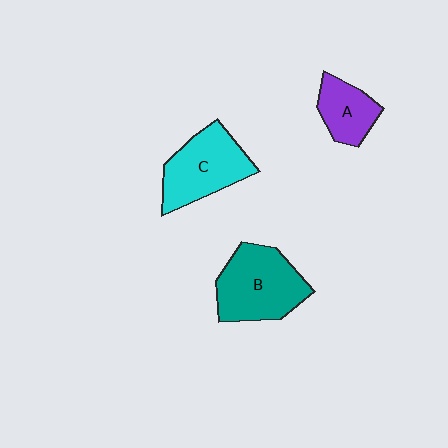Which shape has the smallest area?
Shape A (purple).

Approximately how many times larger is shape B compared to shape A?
Approximately 1.8 times.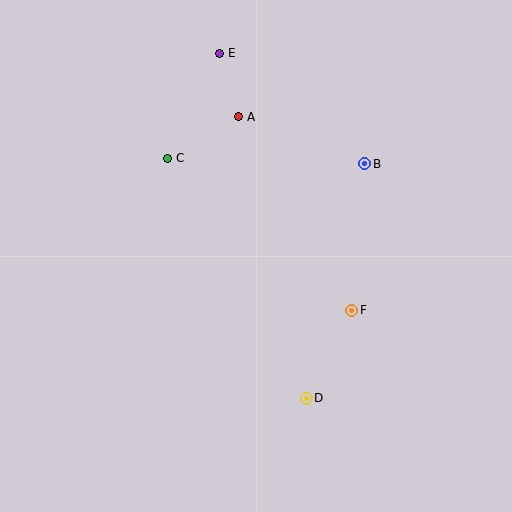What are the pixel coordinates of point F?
Point F is at (352, 310).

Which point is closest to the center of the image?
Point F at (352, 310) is closest to the center.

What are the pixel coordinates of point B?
Point B is at (365, 164).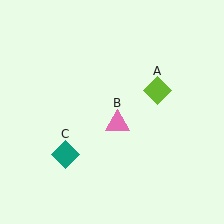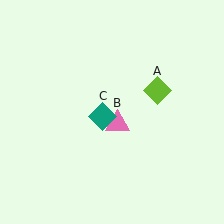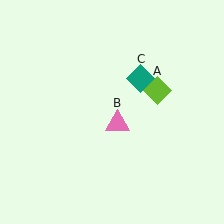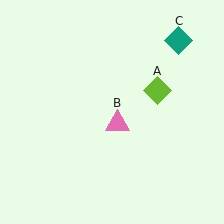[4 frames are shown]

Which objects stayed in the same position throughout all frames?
Lime diamond (object A) and pink triangle (object B) remained stationary.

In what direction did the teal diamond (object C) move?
The teal diamond (object C) moved up and to the right.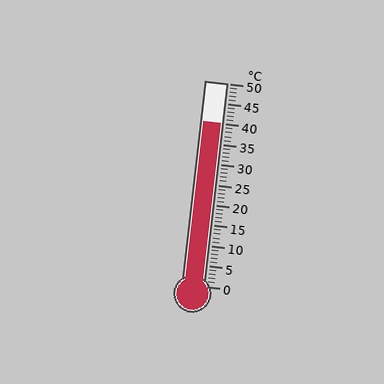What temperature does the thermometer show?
The thermometer shows approximately 40°C.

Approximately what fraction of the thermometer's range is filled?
The thermometer is filled to approximately 80% of its range.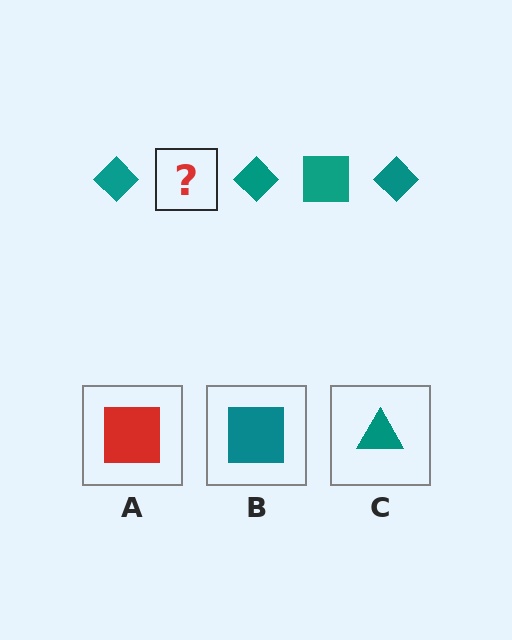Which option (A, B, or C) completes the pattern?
B.